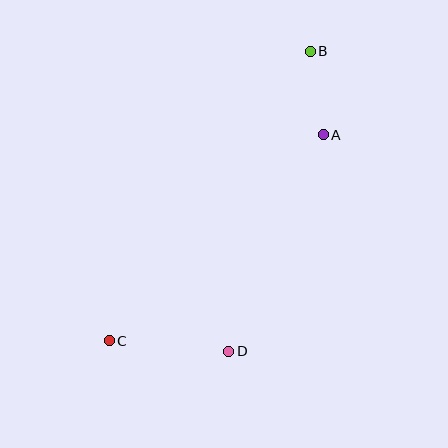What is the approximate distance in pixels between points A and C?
The distance between A and C is approximately 297 pixels.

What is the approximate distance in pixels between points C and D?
The distance between C and D is approximately 120 pixels.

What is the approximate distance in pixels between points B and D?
The distance between B and D is approximately 311 pixels.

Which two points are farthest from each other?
Points B and C are farthest from each other.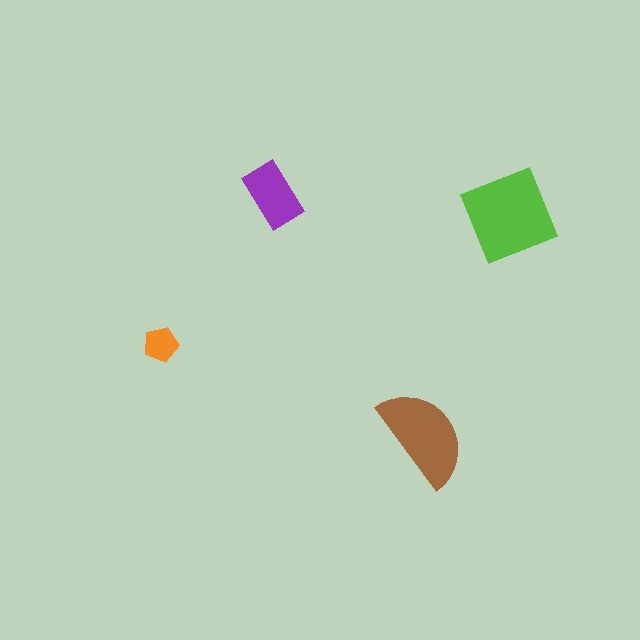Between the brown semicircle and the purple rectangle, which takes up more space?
The brown semicircle.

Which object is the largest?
The lime diamond.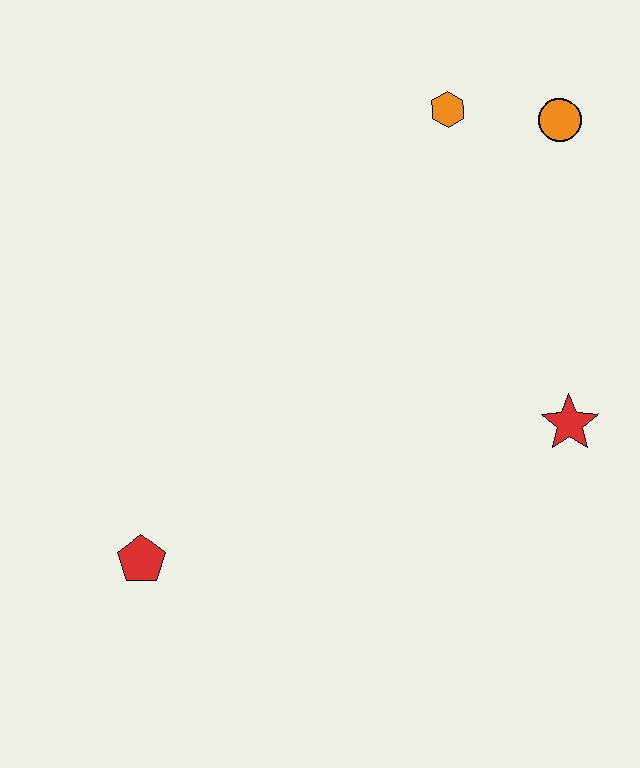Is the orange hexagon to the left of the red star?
Yes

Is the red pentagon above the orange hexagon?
No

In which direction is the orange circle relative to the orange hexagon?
The orange circle is to the right of the orange hexagon.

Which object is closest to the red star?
The orange circle is closest to the red star.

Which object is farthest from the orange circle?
The red pentagon is farthest from the orange circle.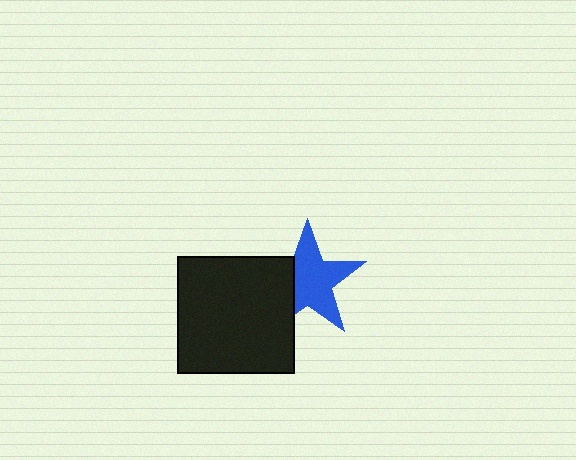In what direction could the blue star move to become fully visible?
The blue star could move right. That would shift it out from behind the black square entirely.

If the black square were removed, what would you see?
You would see the complete blue star.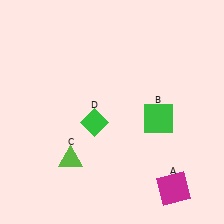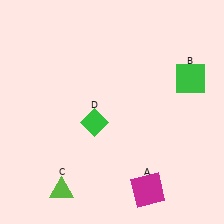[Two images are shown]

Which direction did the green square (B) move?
The green square (B) moved up.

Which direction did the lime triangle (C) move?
The lime triangle (C) moved down.